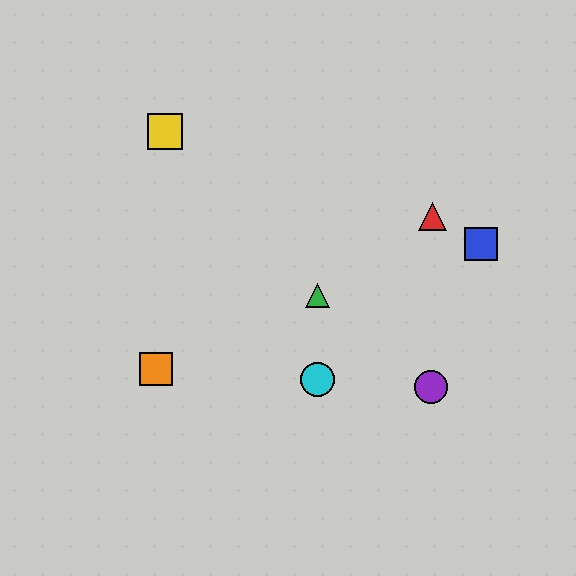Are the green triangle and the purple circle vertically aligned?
No, the green triangle is at x≈318 and the purple circle is at x≈431.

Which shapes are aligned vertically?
The green triangle, the cyan circle are aligned vertically.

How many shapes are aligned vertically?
2 shapes (the green triangle, the cyan circle) are aligned vertically.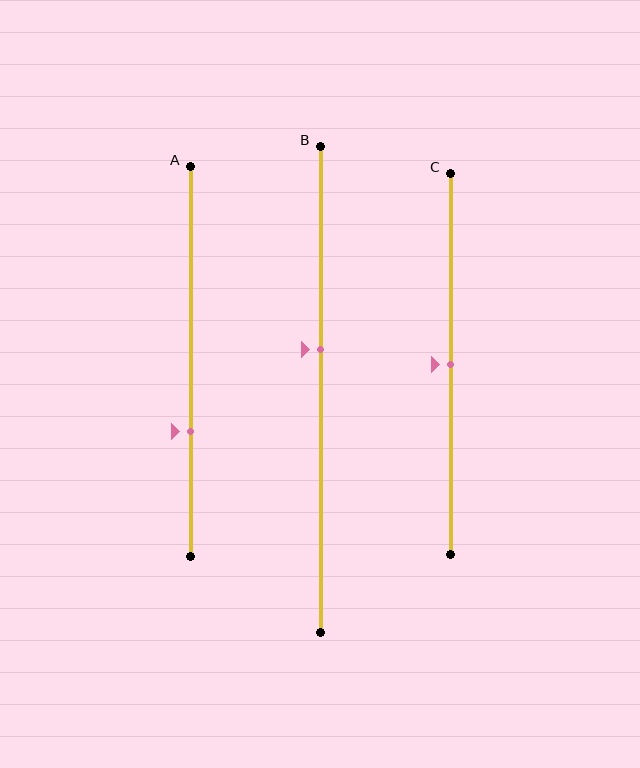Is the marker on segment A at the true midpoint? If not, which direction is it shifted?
No, the marker on segment A is shifted downward by about 18% of the segment length.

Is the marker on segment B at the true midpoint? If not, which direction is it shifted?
No, the marker on segment B is shifted upward by about 8% of the segment length.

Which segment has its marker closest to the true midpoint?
Segment C has its marker closest to the true midpoint.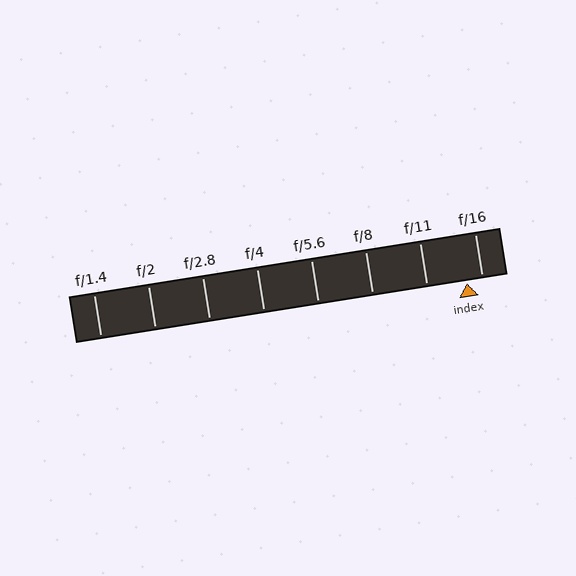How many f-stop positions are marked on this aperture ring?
There are 8 f-stop positions marked.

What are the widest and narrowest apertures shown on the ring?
The widest aperture shown is f/1.4 and the narrowest is f/16.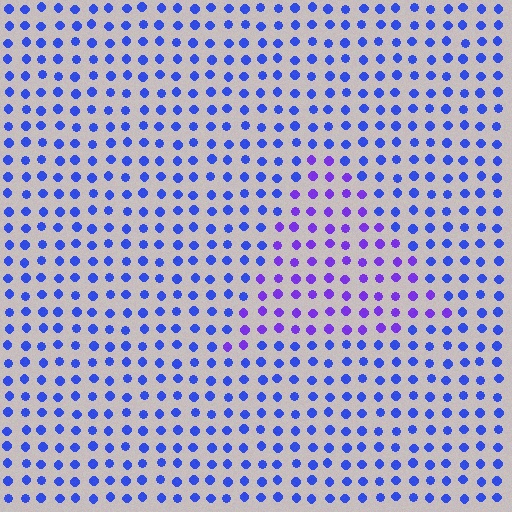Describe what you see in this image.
The image is filled with small blue elements in a uniform arrangement. A triangle-shaped region is visible where the elements are tinted to a slightly different hue, forming a subtle color boundary.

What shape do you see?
I see a triangle.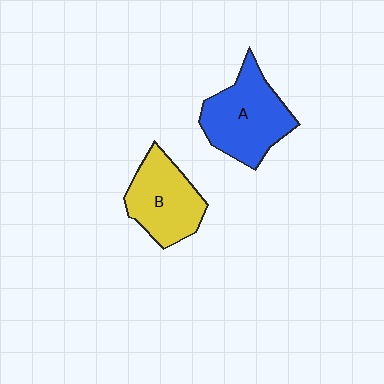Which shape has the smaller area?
Shape B (yellow).